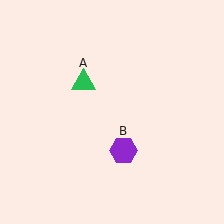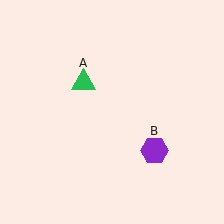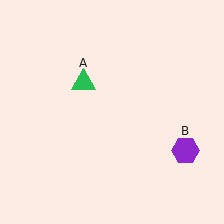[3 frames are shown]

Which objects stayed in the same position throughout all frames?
Green triangle (object A) remained stationary.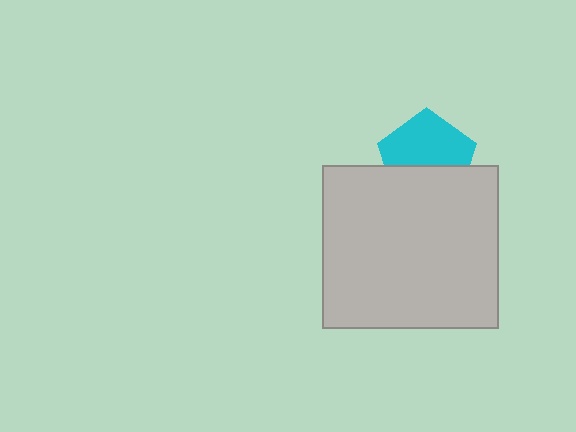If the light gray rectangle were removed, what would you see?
You would see the complete cyan pentagon.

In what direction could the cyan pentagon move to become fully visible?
The cyan pentagon could move up. That would shift it out from behind the light gray rectangle entirely.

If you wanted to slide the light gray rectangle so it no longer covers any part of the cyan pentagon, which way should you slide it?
Slide it down — that is the most direct way to separate the two shapes.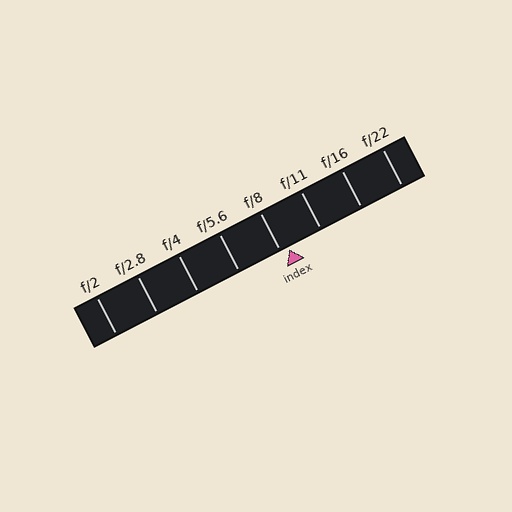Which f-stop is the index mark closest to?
The index mark is closest to f/8.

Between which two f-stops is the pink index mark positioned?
The index mark is between f/8 and f/11.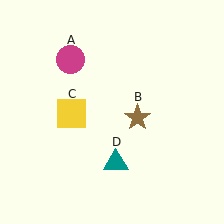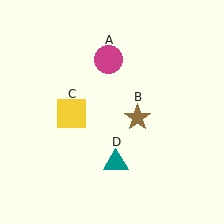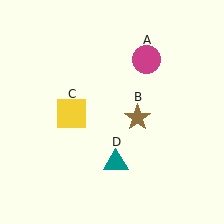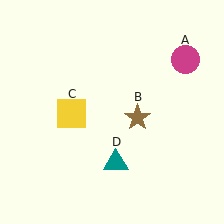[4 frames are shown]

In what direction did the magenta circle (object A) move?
The magenta circle (object A) moved right.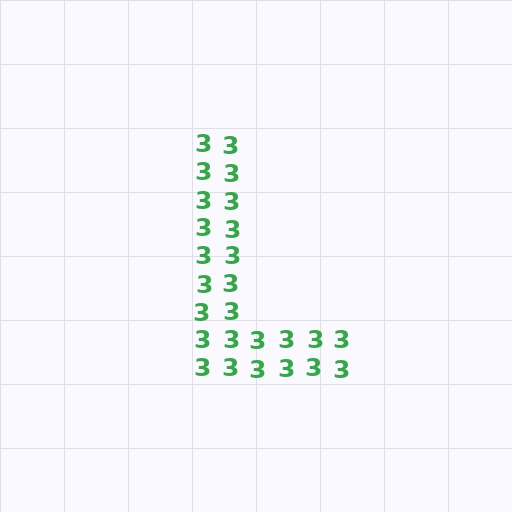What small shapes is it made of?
It is made of small digit 3's.